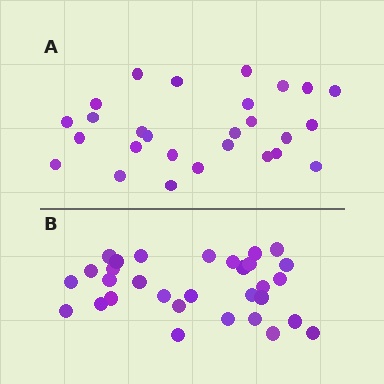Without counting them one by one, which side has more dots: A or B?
Region B (the bottom region) has more dots.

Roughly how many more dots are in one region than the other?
Region B has about 4 more dots than region A.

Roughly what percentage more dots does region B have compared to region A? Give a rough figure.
About 15% more.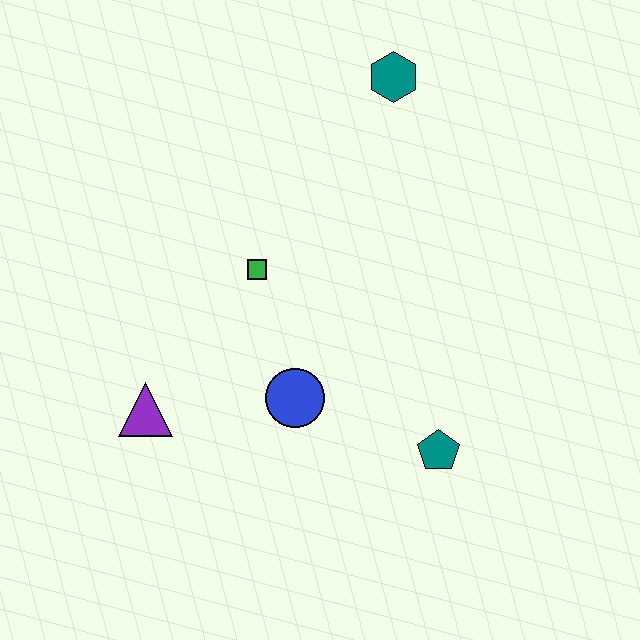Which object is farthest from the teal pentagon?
The teal hexagon is farthest from the teal pentagon.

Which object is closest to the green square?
The blue circle is closest to the green square.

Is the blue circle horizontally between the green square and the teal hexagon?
Yes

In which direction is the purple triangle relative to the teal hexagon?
The purple triangle is below the teal hexagon.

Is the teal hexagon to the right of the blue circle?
Yes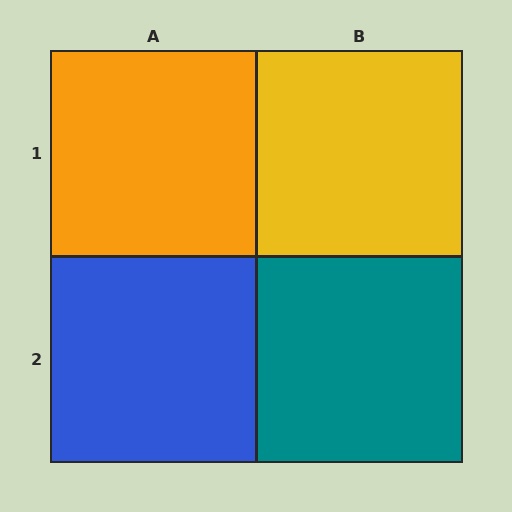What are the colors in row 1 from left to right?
Orange, yellow.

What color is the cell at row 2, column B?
Teal.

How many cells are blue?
1 cell is blue.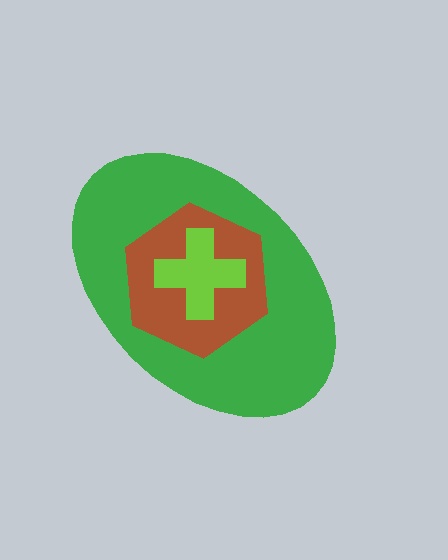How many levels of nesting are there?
3.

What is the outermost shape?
The green ellipse.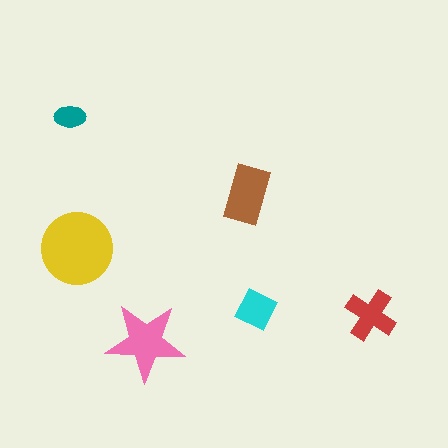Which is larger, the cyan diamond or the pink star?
The pink star.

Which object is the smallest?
The teal ellipse.